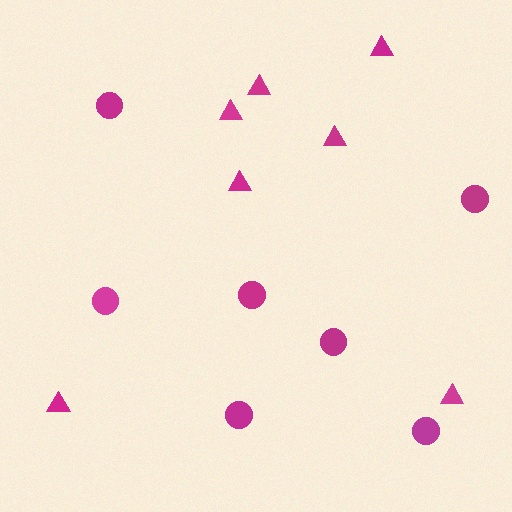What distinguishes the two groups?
There are 2 groups: one group of triangles (7) and one group of circles (7).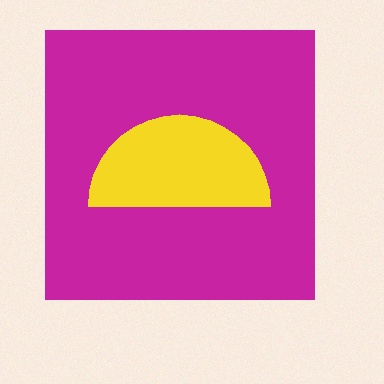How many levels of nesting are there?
2.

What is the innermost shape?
The yellow semicircle.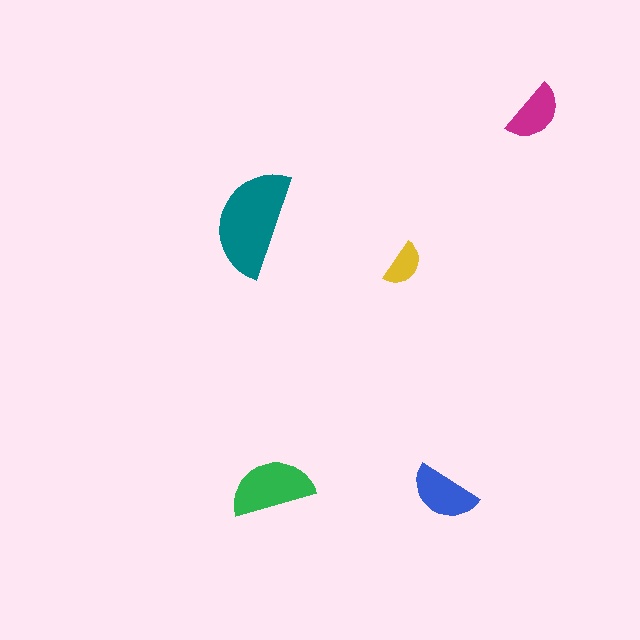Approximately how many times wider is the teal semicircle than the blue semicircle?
About 1.5 times wider.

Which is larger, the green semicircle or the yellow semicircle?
The green one.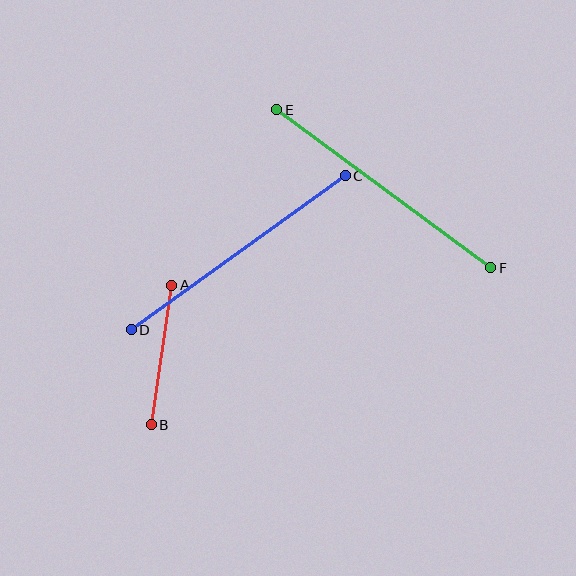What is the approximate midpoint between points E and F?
The midpoint is at approximately (384, 189) pixels.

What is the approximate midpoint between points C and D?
The midpoint is at approximately (238, 253) pixels.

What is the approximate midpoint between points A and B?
The midpoint is at approximately (161, 355) pixels.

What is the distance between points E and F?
The distance is approximately 266 pixels.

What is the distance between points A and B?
The distance is approximately 141 pixels.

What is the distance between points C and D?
The distance is approximately 264 pixels.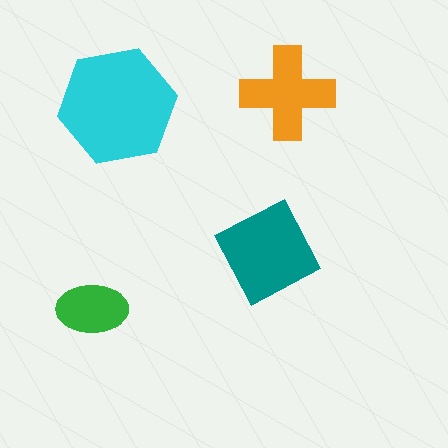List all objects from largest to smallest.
The cyan hexagon, the teal diamond, the orange cross, the green ellipse.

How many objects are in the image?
There are 4 objects in the image.